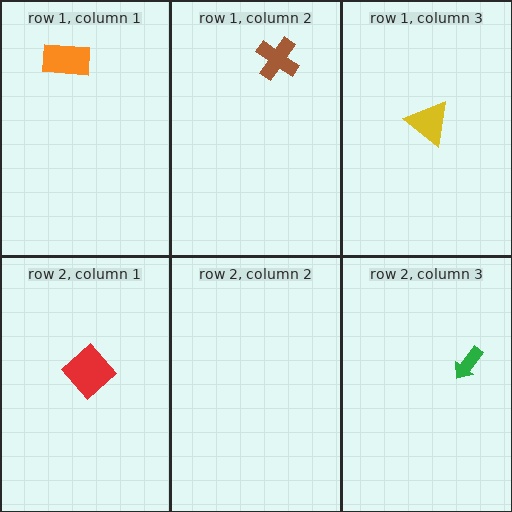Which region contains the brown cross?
The row 1, column 2 region.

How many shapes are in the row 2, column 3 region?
1.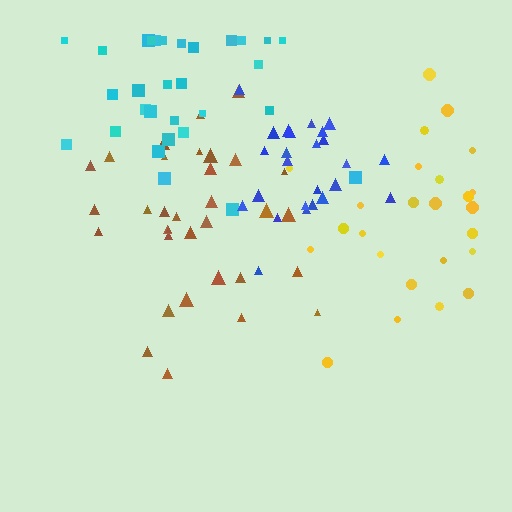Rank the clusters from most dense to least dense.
blue, brown, cyan, yellow.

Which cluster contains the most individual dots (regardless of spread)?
Brown (33).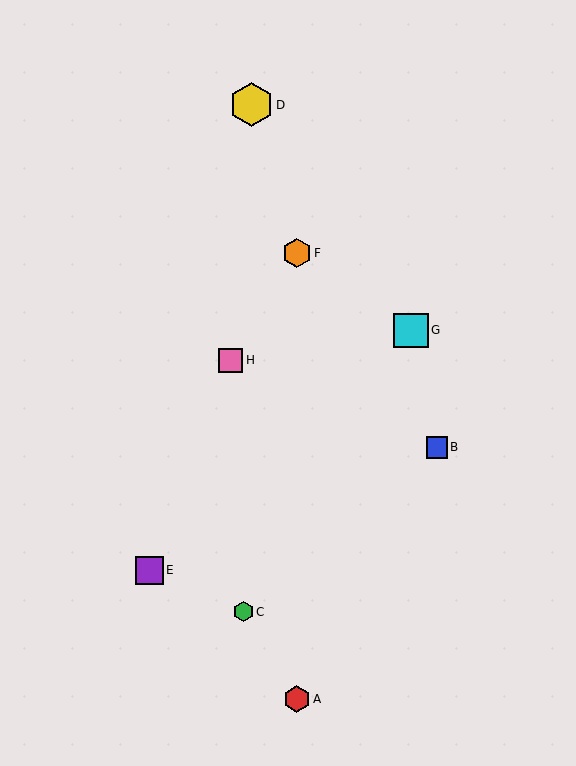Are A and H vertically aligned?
No, A is at x≈297 and H is at x≈231.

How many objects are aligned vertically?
2 objects (A, F) are aligned vertically.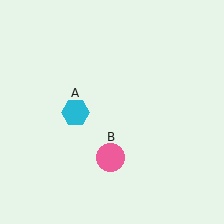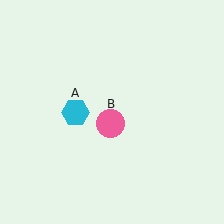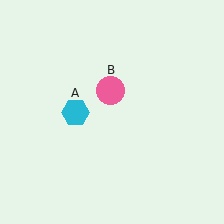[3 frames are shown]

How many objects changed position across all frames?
1 object changed position: pink circle (object B).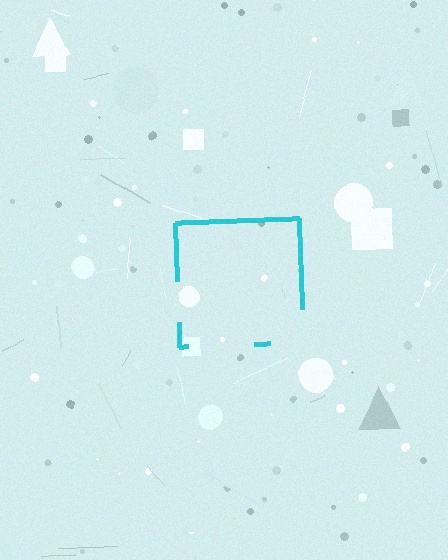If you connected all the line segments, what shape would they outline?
They would outline a square.